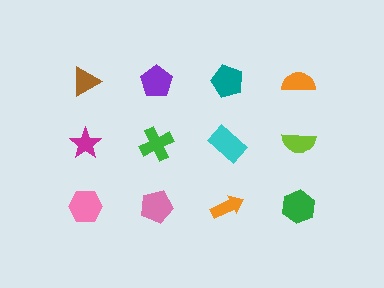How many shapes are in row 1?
4 shapes.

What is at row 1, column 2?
A purple pentagon.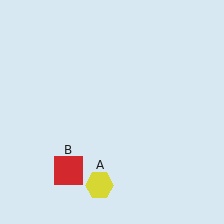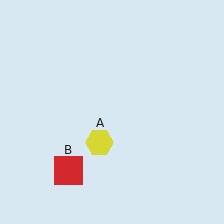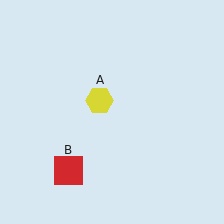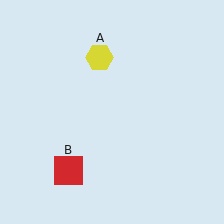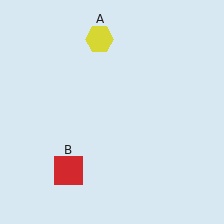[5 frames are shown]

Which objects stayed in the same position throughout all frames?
Red square (object B) remained stationary.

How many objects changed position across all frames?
1 object changed position: yellow hexagon (object A).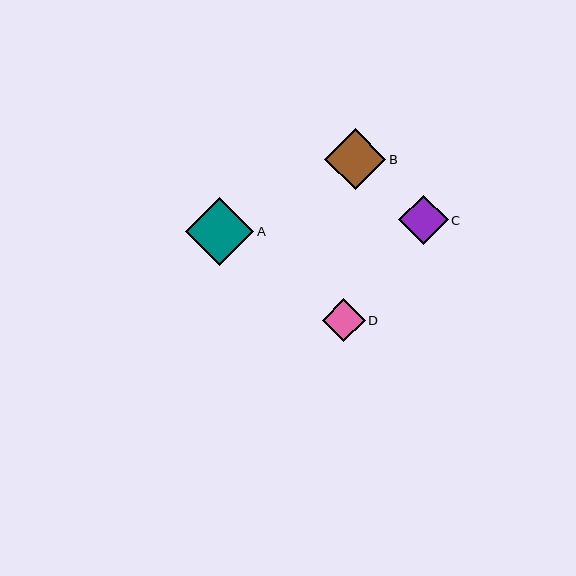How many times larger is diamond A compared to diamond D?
Diamond A is approximately 1.6 times the size of diamond D.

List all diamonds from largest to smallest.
From largest to smallest: A, B, C, D.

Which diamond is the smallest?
Diamond D is the smallest with a size of approximately 43 pixels.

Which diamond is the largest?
Diamond A is the largest with a size of approximately 69 pixels.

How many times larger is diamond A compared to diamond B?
Diamond A is approximately 1.1 times the size of diamond B.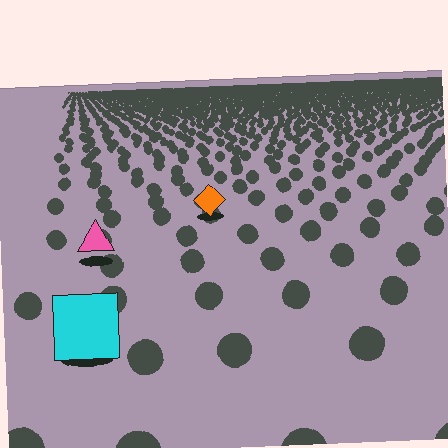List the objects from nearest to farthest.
From nearest to farthest: the cyan square, the pink triangle, the orange diamond.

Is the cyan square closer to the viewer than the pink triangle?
Yes. The cyan square is closer — you can tell from the texture gradient: the ground texture is coarser near it.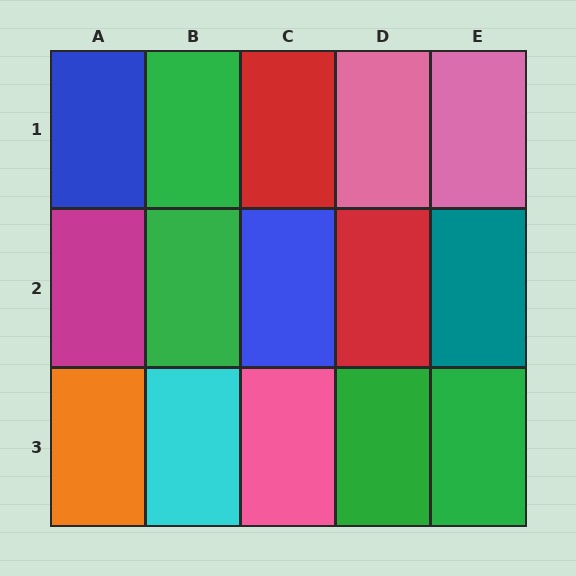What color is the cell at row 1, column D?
Pink.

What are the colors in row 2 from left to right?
Magenta, green, blue, red, teal.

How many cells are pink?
3 cells are pink.